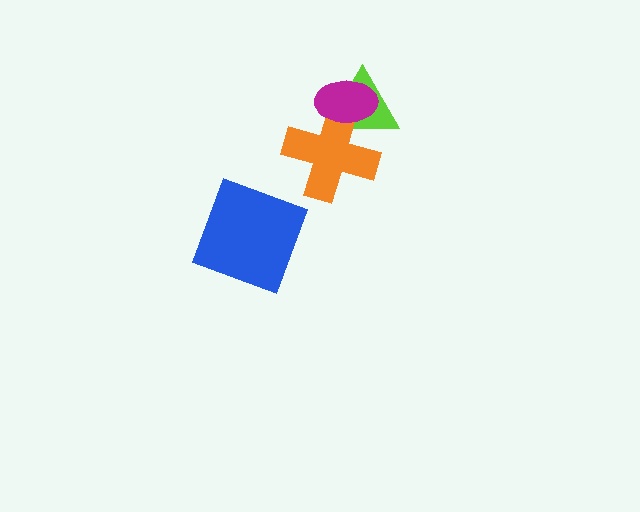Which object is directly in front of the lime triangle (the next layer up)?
The orange cross is directly in front of the lime triangle.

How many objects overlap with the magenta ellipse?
2 objects overlap with the magenta ellipse.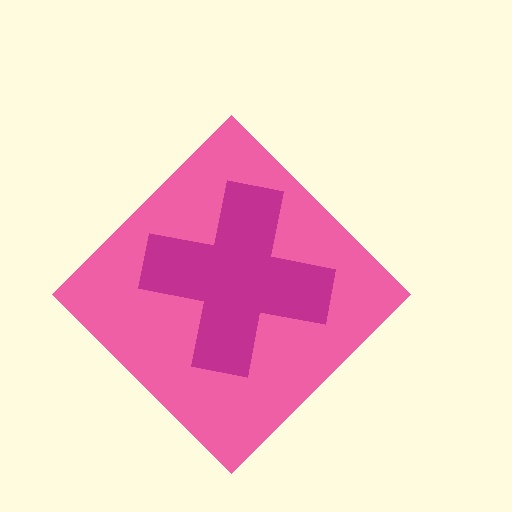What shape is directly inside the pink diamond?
The magenta cross.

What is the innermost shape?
The magenta cross.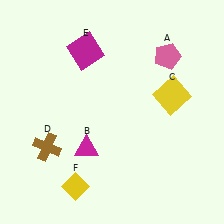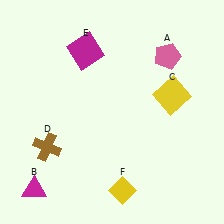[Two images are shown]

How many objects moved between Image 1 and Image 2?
2 objects moved between the two images.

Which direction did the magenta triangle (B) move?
The magenta triangle (B) moved left.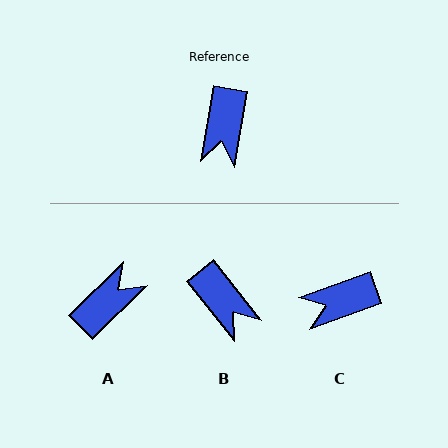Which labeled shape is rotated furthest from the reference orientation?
A, about 144 degrees away.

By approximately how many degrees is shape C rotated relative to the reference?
Approximately 61 degrees clockwise.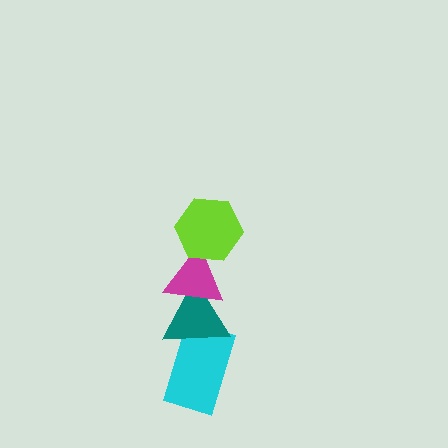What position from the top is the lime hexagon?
The lime hexagon is 1st from the top.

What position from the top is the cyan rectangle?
The cyan rectangle is 4th from the top.